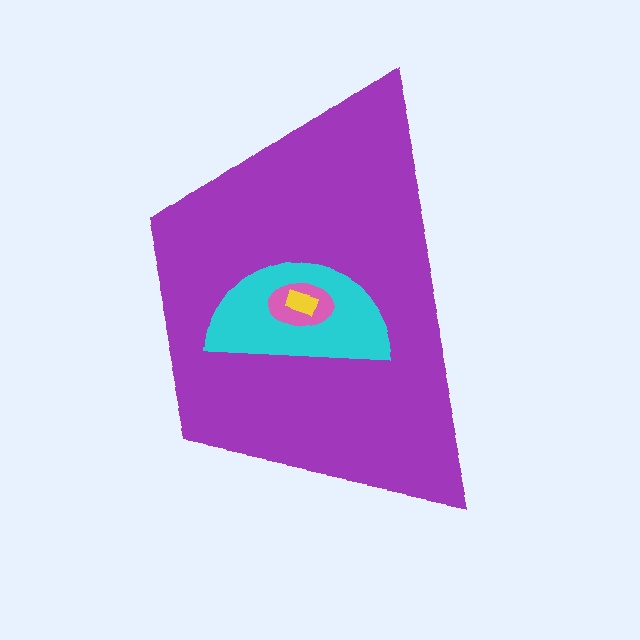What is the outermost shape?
The purple trapezoid.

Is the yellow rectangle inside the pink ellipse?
Yes.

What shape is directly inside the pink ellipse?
The yellow rectangle.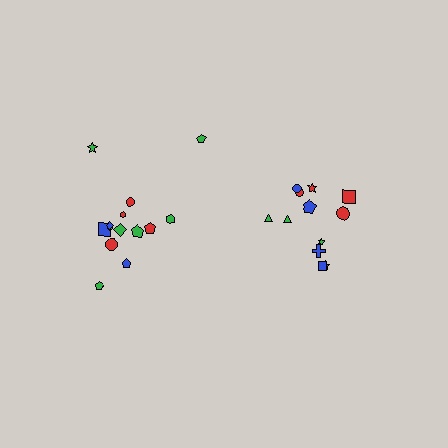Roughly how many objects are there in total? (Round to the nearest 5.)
Roughly 25 objects in total.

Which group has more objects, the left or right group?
The left group.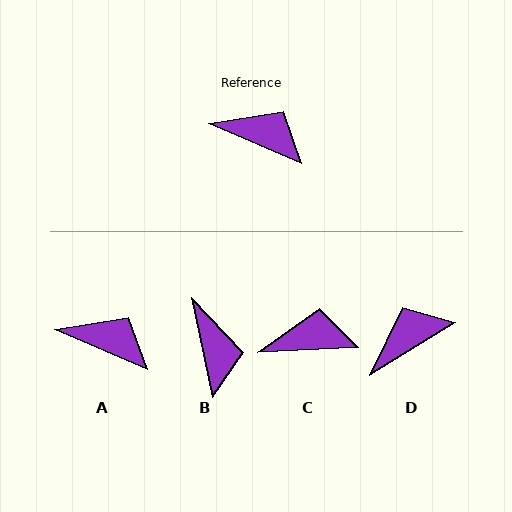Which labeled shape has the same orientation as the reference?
A.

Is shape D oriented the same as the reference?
No, it is off by about 55 degrees.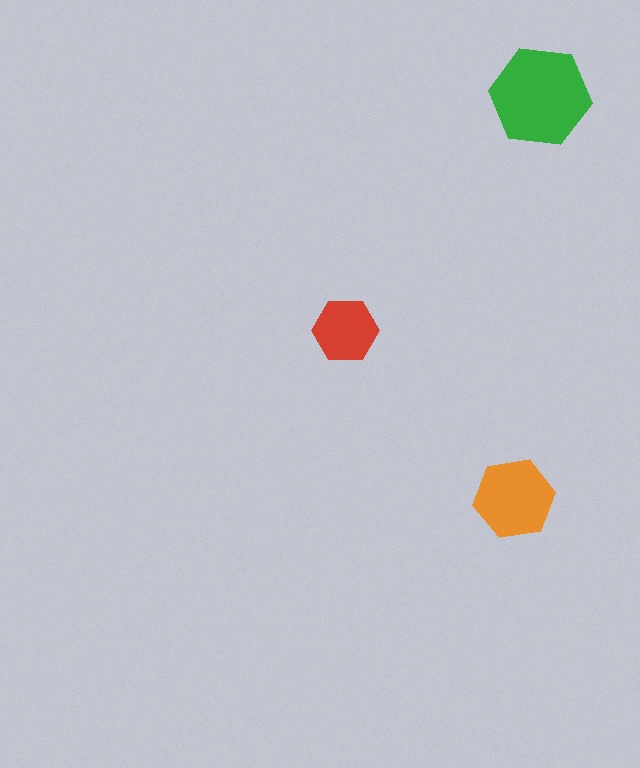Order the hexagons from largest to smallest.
the green one, the orange one, the red one.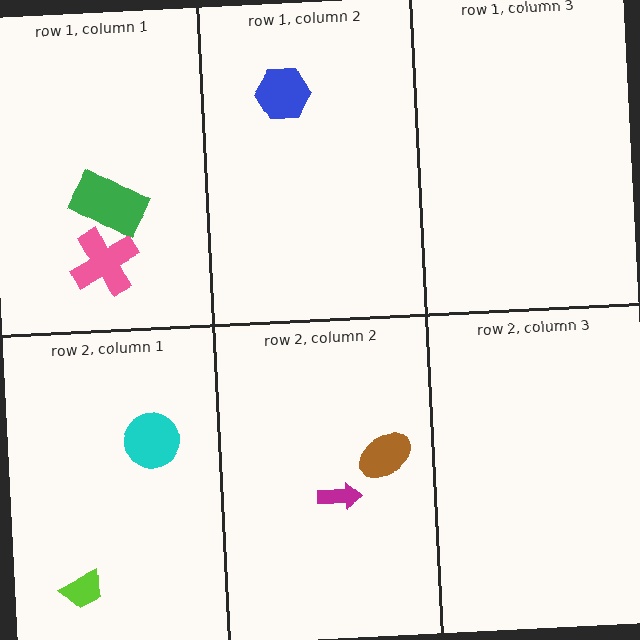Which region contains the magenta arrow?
The row 2, column 2 region.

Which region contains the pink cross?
The row 1, column 1 region.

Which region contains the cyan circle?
The row 2, column 1 region.